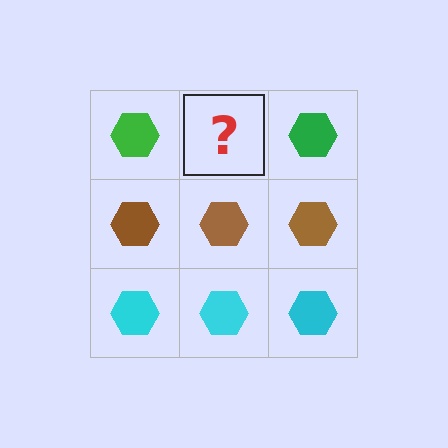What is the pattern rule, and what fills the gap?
The rule is that each row has a consistent color. The gap should be filled with a green hexagon.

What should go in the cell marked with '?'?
The missing cell should contain a green hexagon.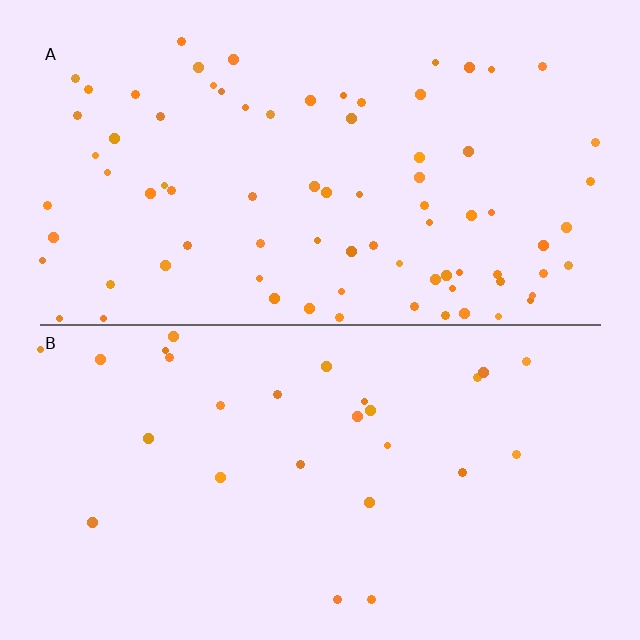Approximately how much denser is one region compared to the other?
Approximately 3.0× — region A over region B.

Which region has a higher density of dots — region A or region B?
A (the top).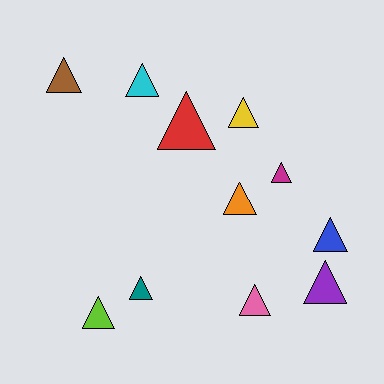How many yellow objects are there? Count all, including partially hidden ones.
There is 1 yellow object.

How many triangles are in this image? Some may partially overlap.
There are 11 triangles.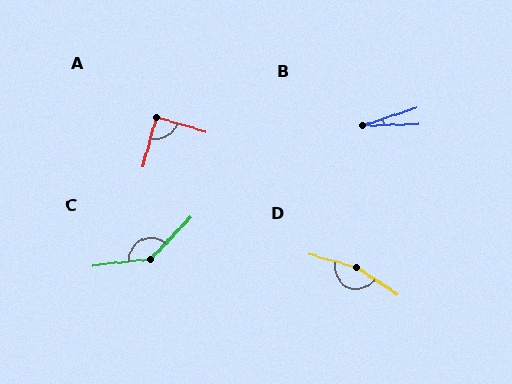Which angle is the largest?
D, at approximately 163 degrees.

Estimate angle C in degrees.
Approximately 140 degrees.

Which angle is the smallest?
B, at approximately 16 degrees.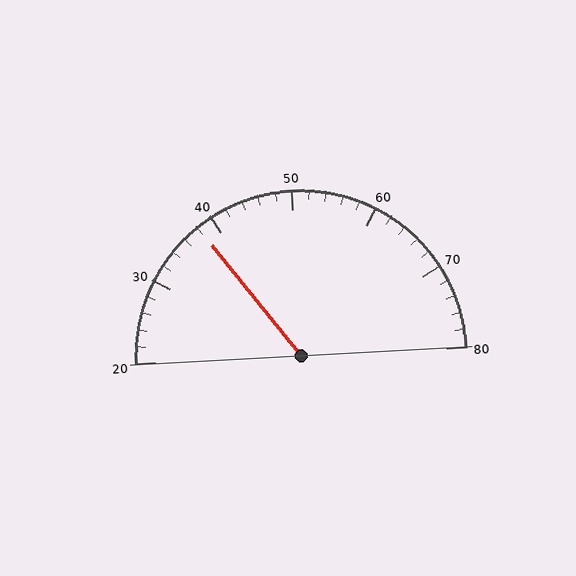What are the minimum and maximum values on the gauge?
The gauge ranges from 20 to 80.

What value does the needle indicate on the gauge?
The needle indicates approximately 38.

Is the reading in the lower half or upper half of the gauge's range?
The reading is in the lower half of the range (20 to 80).